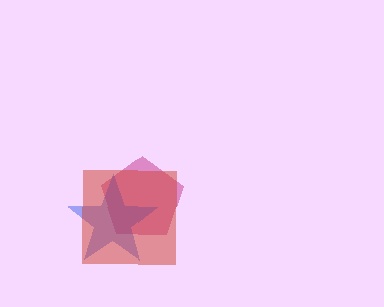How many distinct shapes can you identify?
There are 3 distinct shapes: a magenta pentagon, a blue star, a red square.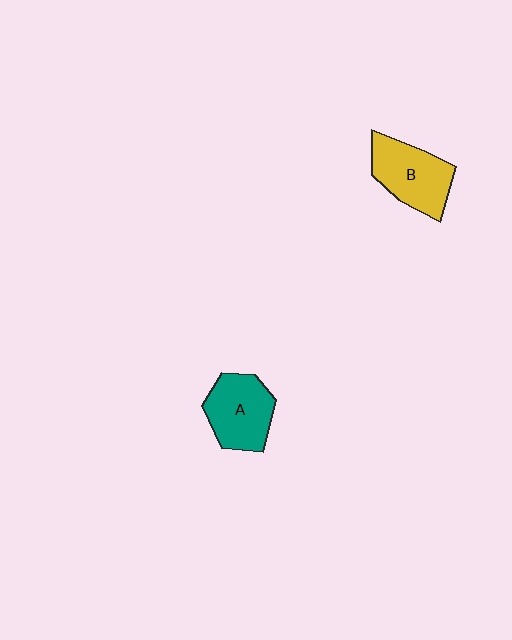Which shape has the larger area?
Shape B (yellow).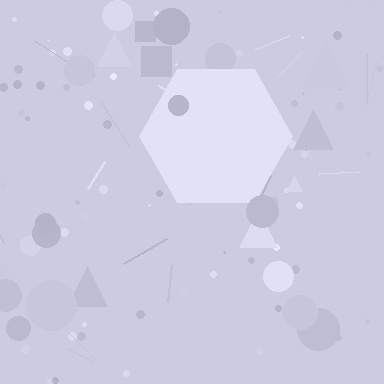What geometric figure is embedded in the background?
A hexagon is embedded in the background.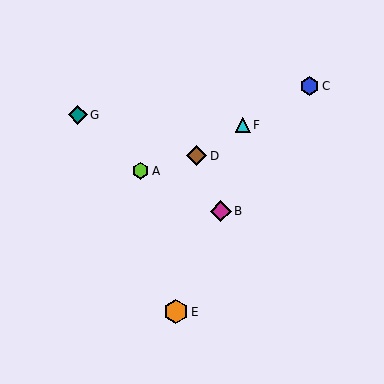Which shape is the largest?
The orange hexagon (labeled E) is the largest.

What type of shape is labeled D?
Shape D is a brown diamond.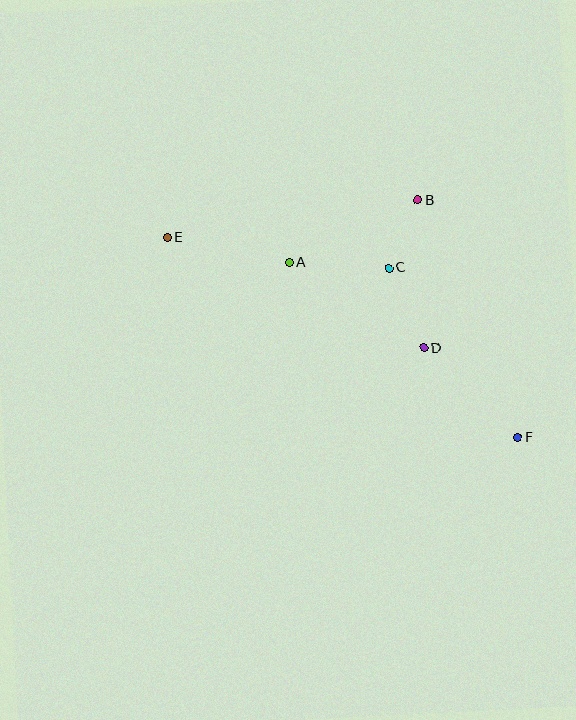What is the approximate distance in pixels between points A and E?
The distance between A and E is approximately 125 pixels.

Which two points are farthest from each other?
Points E and F are farthest from each other.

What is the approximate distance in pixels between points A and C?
The distance between A and C is approximately 99 pixels.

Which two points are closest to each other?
Points B and C are closest to each other.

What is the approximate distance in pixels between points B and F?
The distance between B and F is approximately 258 pixels.